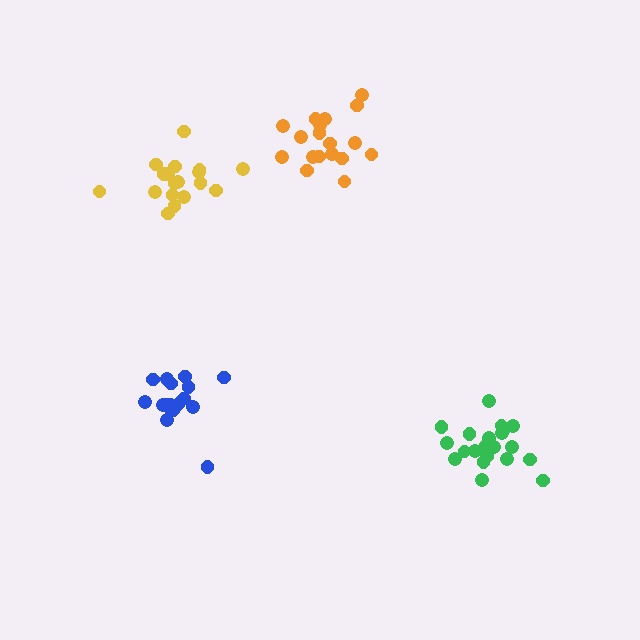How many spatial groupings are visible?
There are 4 spatial groupings.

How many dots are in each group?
Group 1: 17 dots, Group 2: 18 dots, Group 3: 21 dots, Group 4: 18 dots (74 total).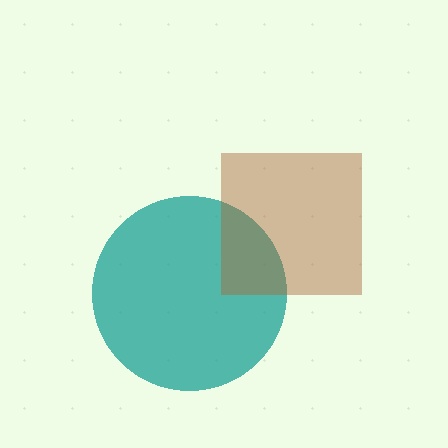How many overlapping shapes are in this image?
There are 2 overlapping shapes in the image.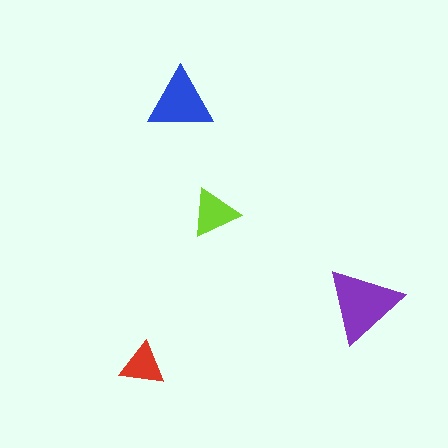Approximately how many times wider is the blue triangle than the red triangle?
About 1.5 times wider.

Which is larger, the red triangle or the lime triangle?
The lime one.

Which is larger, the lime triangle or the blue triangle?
The blue one.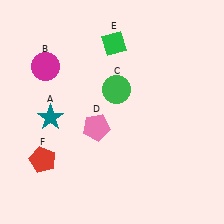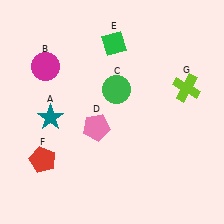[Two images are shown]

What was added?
A lime cross (G) was added in Image 2.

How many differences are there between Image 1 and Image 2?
There is 1 difference between the two images.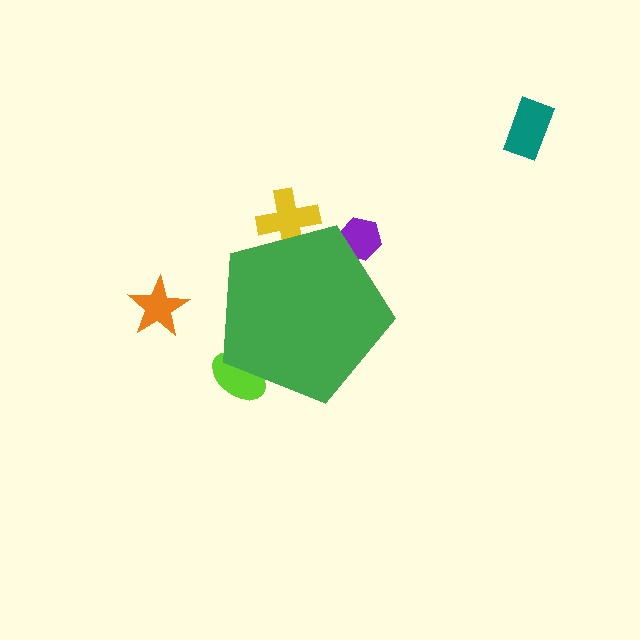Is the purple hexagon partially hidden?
Yes, the purple hexagon is partially hidden behind the green pentagon.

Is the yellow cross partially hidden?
Yes, the yellow cross is partially hidden behind the green pentagon.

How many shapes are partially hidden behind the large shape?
3 shapes are partially hidden.